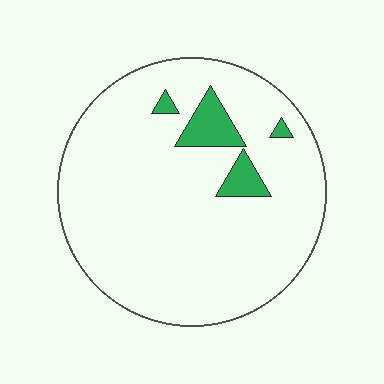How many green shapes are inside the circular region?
4.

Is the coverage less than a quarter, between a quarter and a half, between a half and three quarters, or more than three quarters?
Less than a quarter.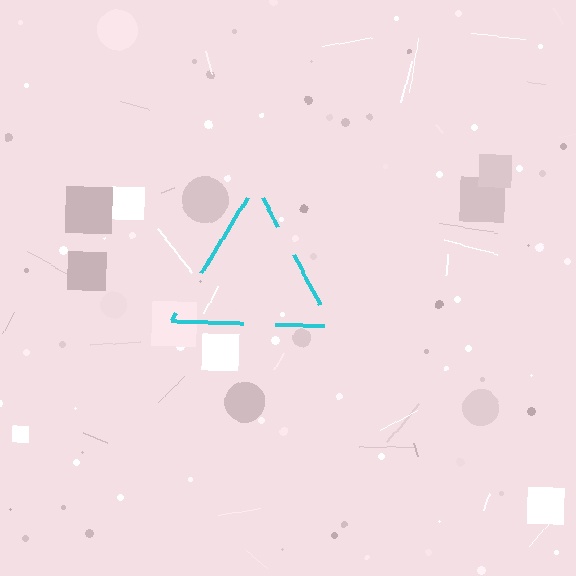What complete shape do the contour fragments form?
The contour fragments form a triangle.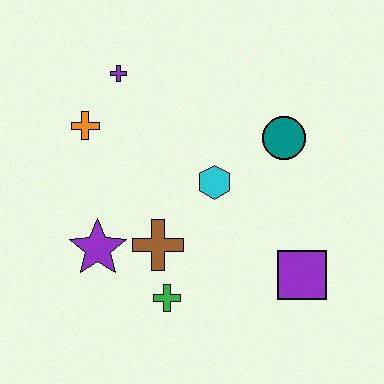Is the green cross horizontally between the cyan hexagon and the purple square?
No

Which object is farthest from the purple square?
The purple cross is farthest from the purple square.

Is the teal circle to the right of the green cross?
Yes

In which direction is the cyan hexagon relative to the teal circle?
The cyan hexagon is to the left of the teal circle.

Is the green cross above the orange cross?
No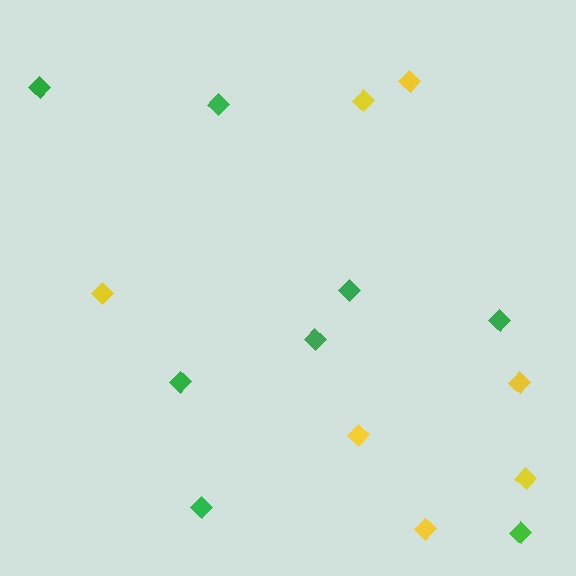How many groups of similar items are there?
There are 2 groups: one group of yellow diamonds (7) and one group of green diamonds (8).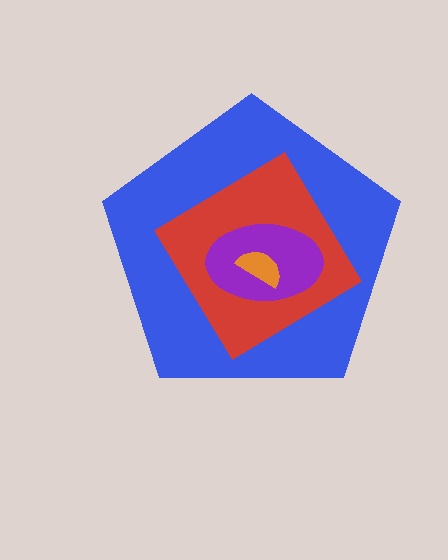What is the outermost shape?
The blue pentagon.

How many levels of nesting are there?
4.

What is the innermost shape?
The orange semicircle.